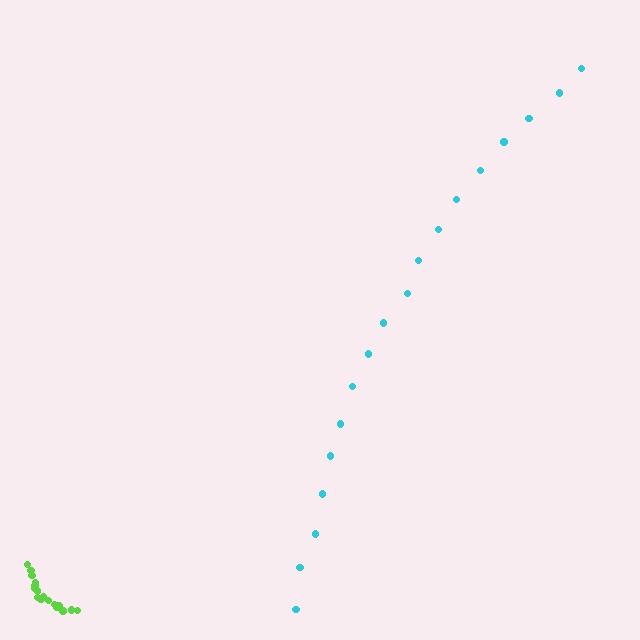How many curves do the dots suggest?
There are 2 distinct paths.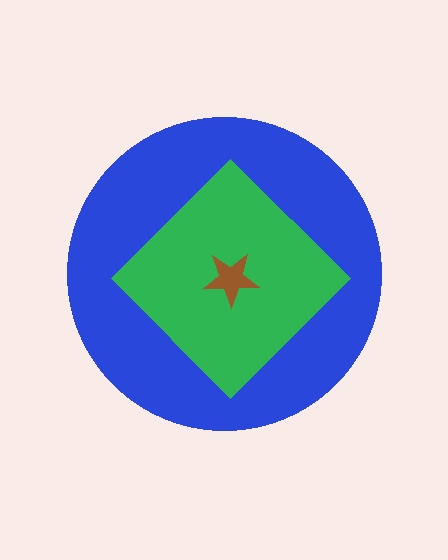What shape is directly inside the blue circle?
The green diamond.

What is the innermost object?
The brown star.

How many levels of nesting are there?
3.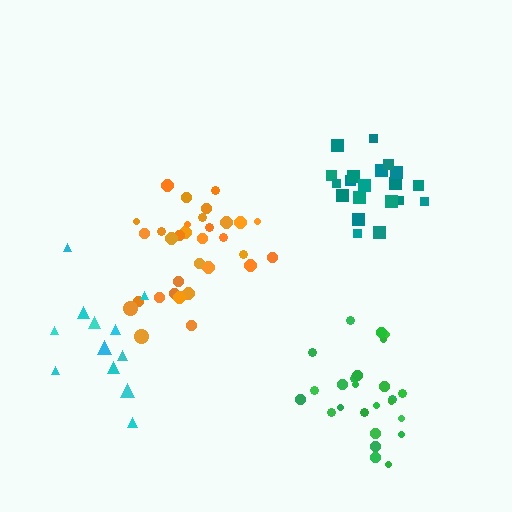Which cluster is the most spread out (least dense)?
Cyan.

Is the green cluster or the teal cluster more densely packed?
Green.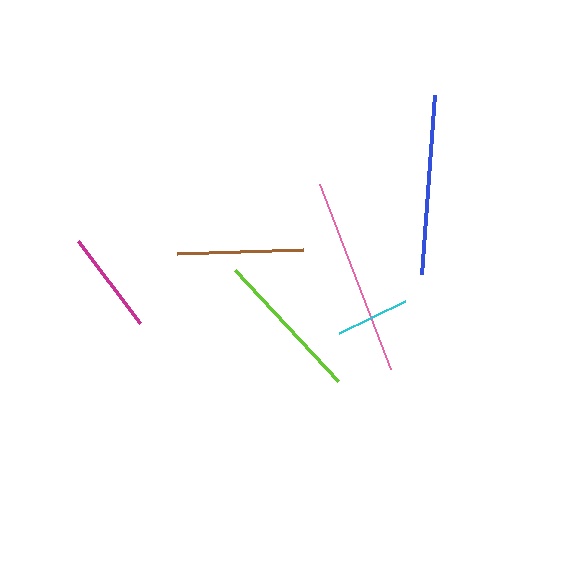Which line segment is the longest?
The pink line is the longest at approximately 198 pixels.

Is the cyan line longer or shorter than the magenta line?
The magenta line is longer than the cyan line.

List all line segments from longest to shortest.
From longest to shortest: pink, blue, lime, brown, magenta, cyan.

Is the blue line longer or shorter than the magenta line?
The blue line is longer than the magenta line.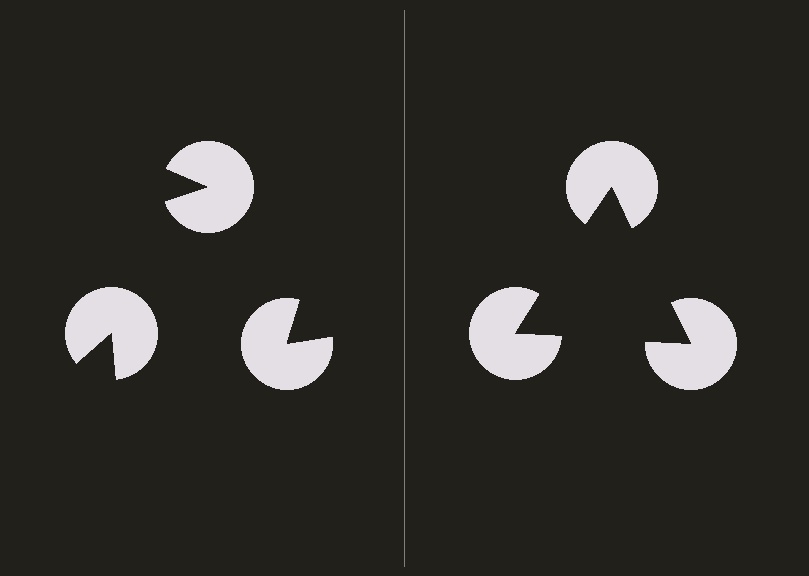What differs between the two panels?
The pac-man discs are positioned identically on both sides; only the wedge orientations differ. On the right they align to a triangle; on the left they are misaligned.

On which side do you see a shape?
An illusory triangle appears on the right side. On the left side the wedge cuts are rotated, so no coherent shape forms.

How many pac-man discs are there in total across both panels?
6 — 3 on each side.